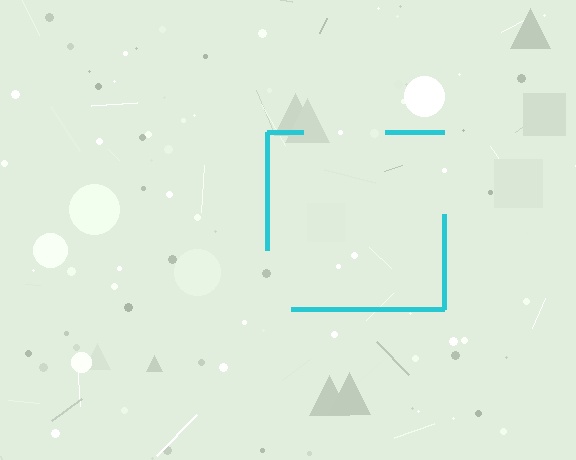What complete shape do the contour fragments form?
The contour fragments form a square.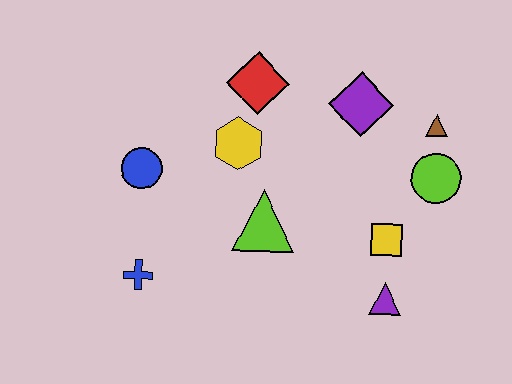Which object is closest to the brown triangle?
The lime circle is closest to the brown triangle.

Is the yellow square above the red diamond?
No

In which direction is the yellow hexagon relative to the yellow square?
The yellow hexagon is to the left of the yellow square.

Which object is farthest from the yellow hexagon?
The purple triangle is farthest from the yellow hexagon.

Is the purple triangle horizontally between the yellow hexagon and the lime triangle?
No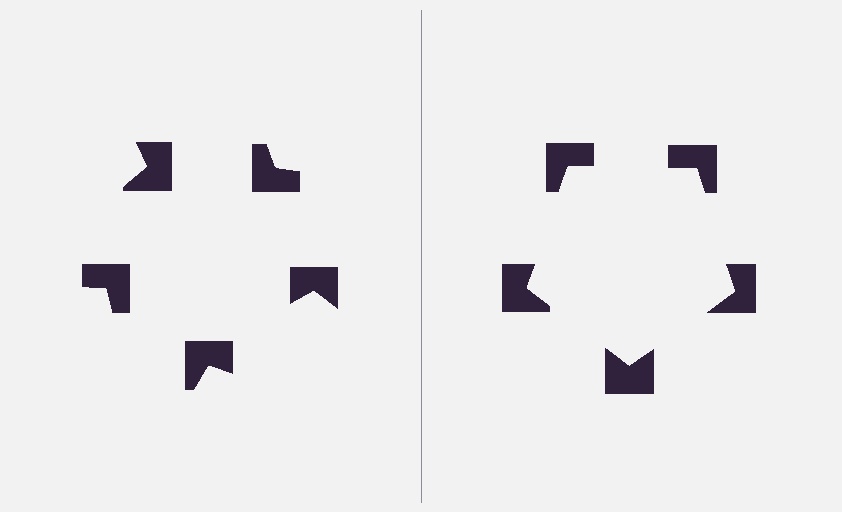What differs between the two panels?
The notched squares are positioned identically on both sides; only the wedge orientations differ. On the right they align to a pentagon; on the left they are misaligned.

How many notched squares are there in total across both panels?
10 — 5 on each side.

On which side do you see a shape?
An illusory pentagon appears on the right side. On the left side the wedge cuts are rotated, so no coherent shape forms.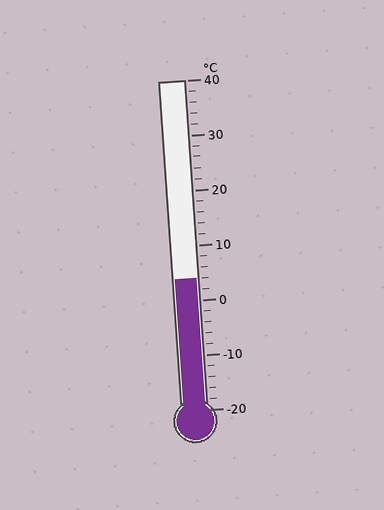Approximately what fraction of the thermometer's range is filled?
The thermometer is filled to approximately 40% of its range.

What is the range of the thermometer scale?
The thermometer scale ranges from -20°C to 40°C.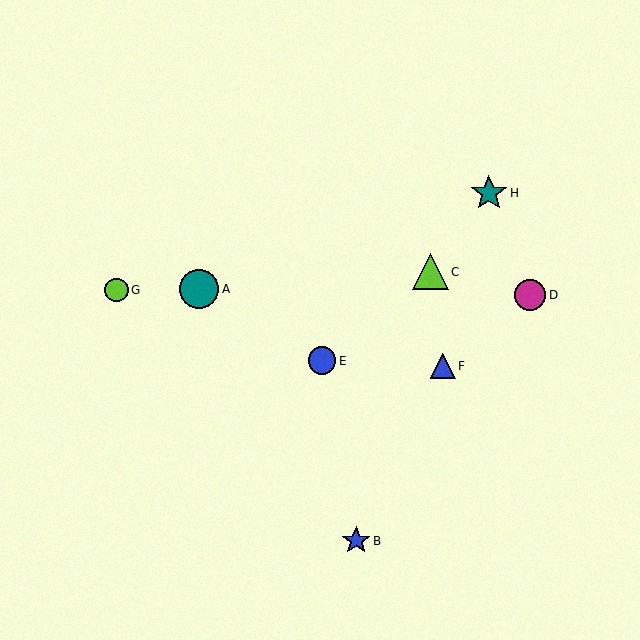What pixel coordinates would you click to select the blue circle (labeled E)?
Click at (322, 361) to select the blue circle E.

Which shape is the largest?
The teal circle (labeled A) is the largest.